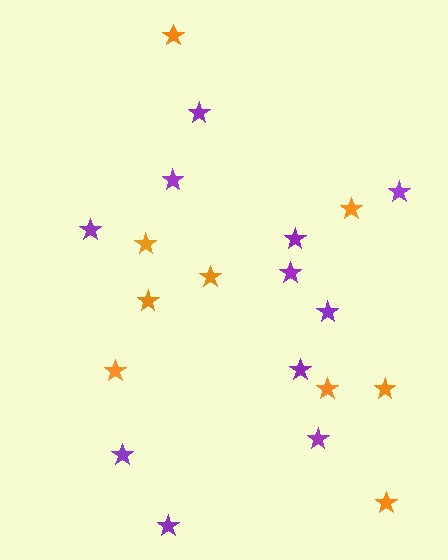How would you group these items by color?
There are 2 groups: one group of purple stars (11) and one group of orange stars (9).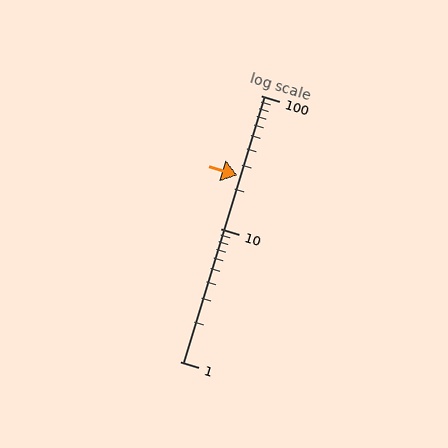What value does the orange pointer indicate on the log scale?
The pointer indicates approximately 25.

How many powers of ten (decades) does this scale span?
The scale spans 2 decades, from 1 to 100.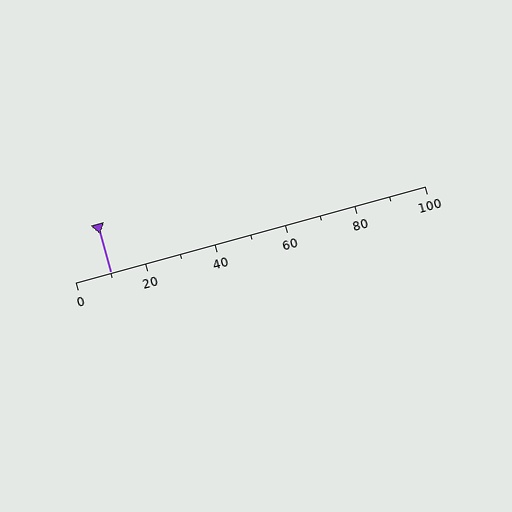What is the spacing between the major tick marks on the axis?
The major ticks are spaced 20 apart.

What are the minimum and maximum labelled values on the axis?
The axis runs from 0 to 100.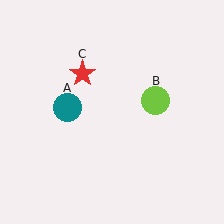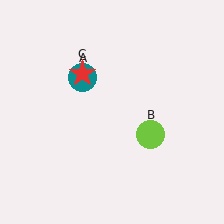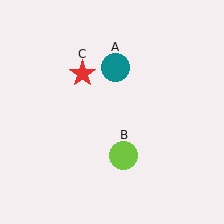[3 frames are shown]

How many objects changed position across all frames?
2 objects changed position: teal circle (object A), lime circle (object B).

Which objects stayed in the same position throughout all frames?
Red star (object C) remained stationary.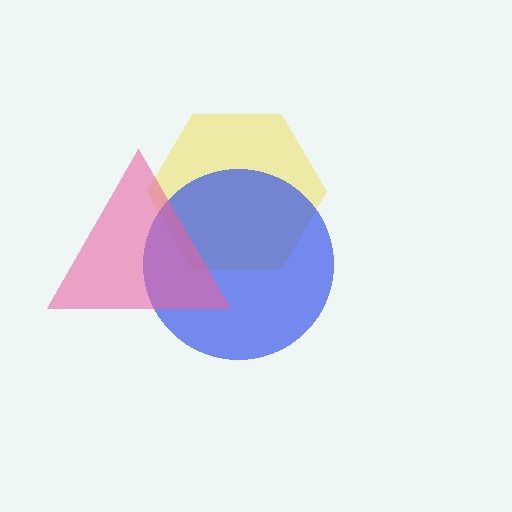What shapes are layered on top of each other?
The layered shapes are: a yellow hexagon, a blue circle, a pink triangle.